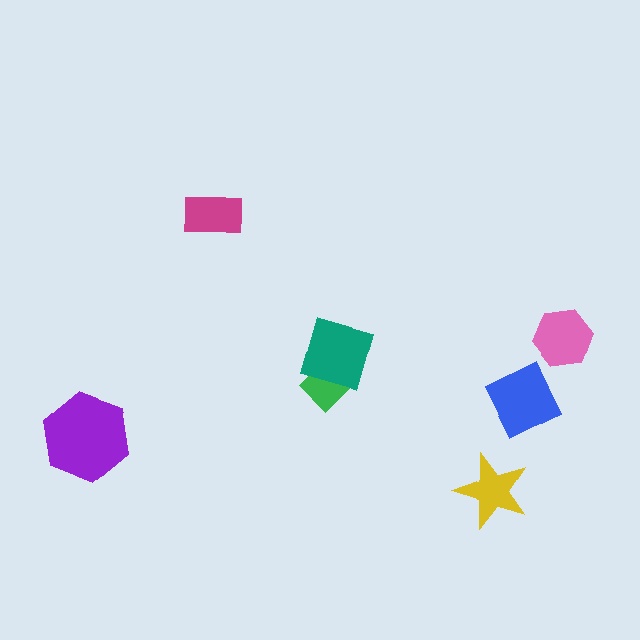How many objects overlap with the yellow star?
0 objects overlap with the yellow star.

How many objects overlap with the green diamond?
1 object overlaps with the green diamond.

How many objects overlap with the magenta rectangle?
0 objects overlap with the magenta rectangle.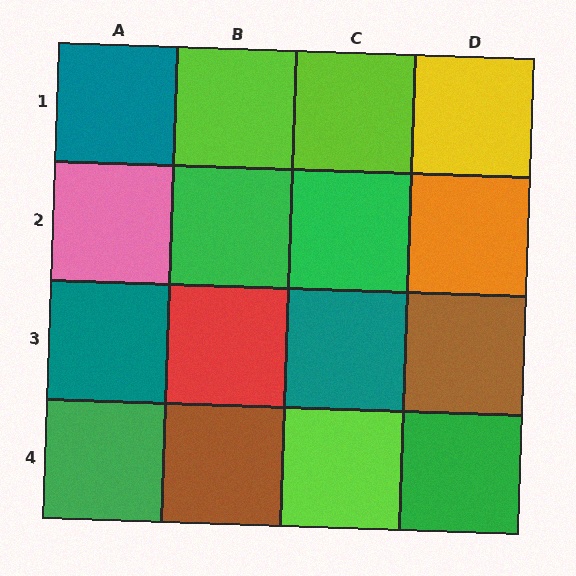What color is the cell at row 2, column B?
Green.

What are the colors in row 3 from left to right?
Teal, red, teal, brown.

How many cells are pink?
1 cell is pink.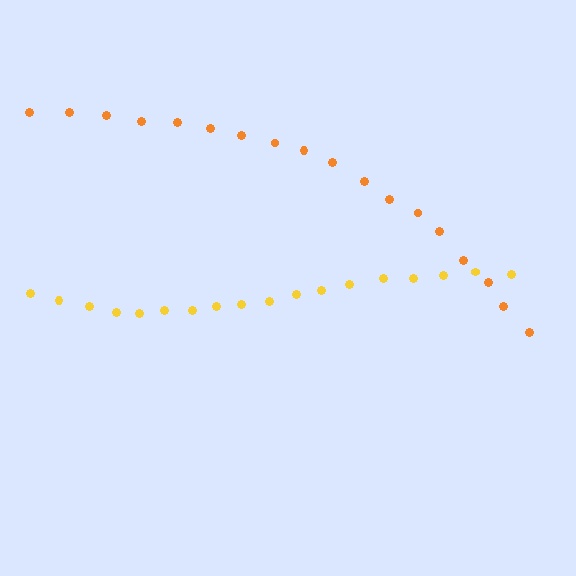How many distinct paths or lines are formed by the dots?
There are 2 distinct paths.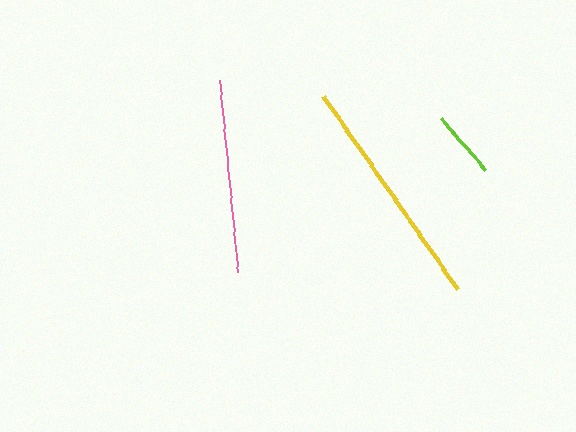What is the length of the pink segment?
The pink segment is approximately 192 pixels long.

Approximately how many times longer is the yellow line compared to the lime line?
The yellow line is approximately 3.5 times the length of the lime line.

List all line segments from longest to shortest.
From longest to shortest: yellow, pink, lime.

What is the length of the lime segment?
The lime segment is approximately 68 pixels long.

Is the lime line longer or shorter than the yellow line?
The yellow line is longer than the lime line.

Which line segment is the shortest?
The lime line is the shortest at approximately 68 pixels.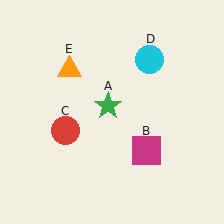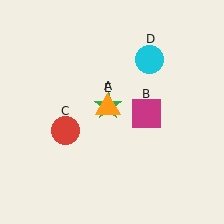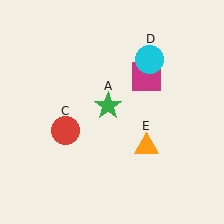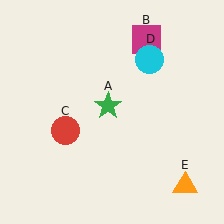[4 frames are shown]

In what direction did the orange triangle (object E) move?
The orange triangle (object E) moved down and to the right.